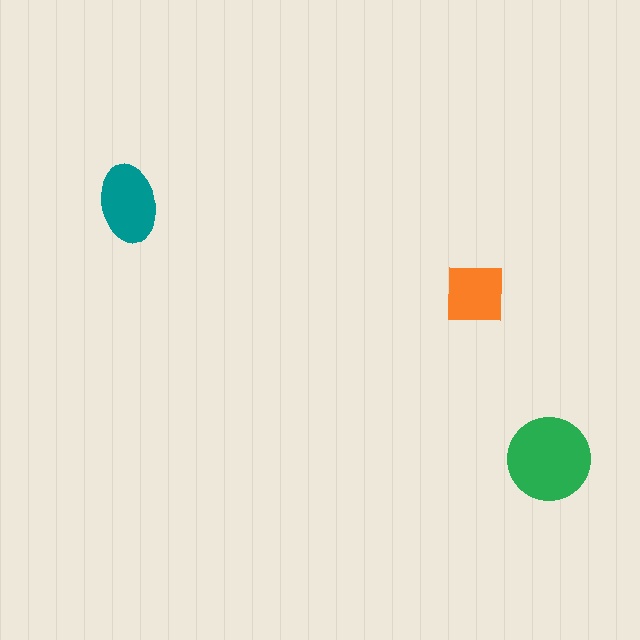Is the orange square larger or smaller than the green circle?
Smaller.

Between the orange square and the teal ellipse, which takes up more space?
The teal ellipse.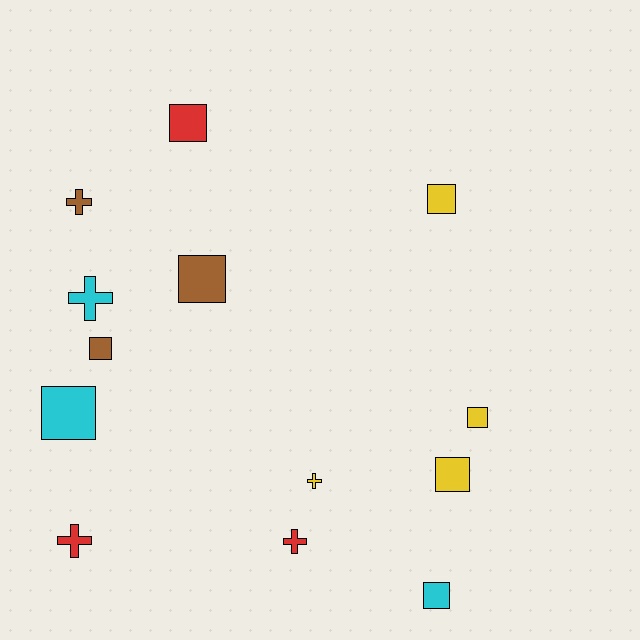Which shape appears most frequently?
Square, with 8 objects.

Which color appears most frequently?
Yellow, with 4 objects.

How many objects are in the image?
There are 13 objects.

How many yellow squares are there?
There are 3 yellow squares.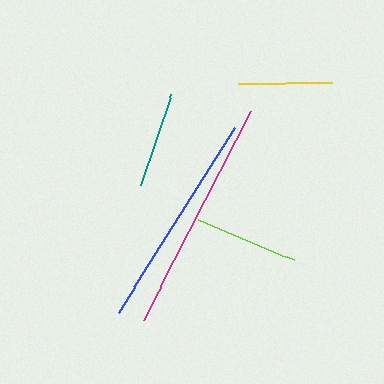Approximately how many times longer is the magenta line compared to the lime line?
The magenta line is approximately 2.3 times the length of the lime line.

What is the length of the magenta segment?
The magenta segment is approximately 235 pixels long.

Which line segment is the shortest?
The yellow line is the shortest at approximately 93 pixels.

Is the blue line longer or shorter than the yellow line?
The blue line is longer than the yellow line.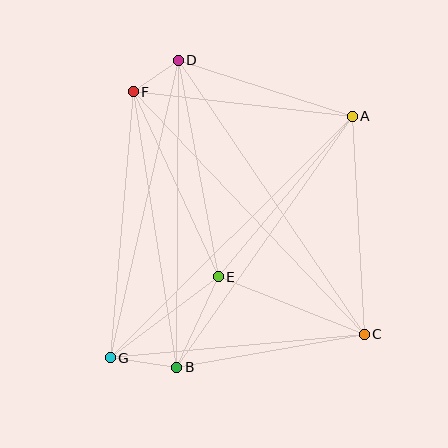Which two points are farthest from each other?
Points A and G are farthest from each other.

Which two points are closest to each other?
Points D and F are closest to each other.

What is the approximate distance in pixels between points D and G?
The distance between D and G is approximately 305 pixels.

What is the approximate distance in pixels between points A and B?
The distance between A and B is approximately 307 pixels.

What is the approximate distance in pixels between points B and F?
The distance between B and F is approximately 279 pixels.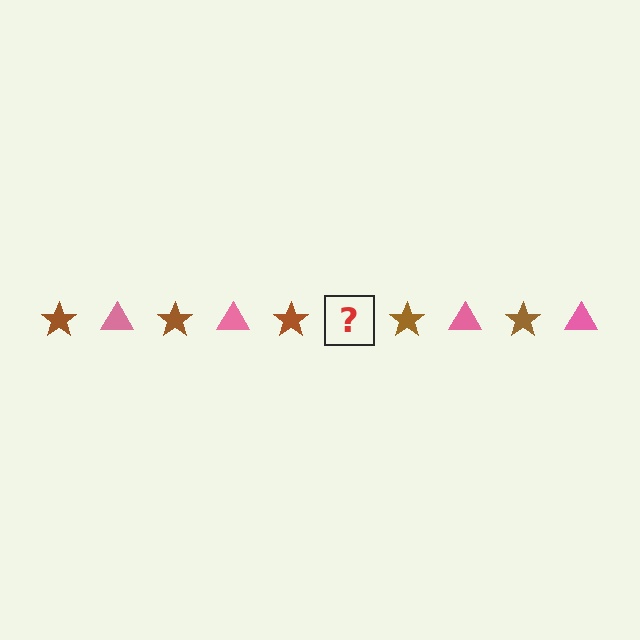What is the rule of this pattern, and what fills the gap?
The rule is that the pattern alternates between brown star and pink triangle. The gap should be filled with a pink triangle.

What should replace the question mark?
The question mark should be replaced with a pink triangle.